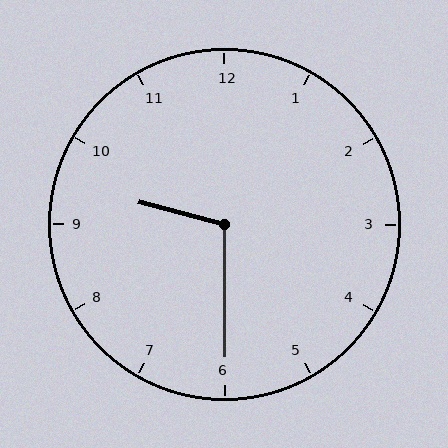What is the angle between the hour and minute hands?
Approximately 105 degrees.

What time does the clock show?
9:30.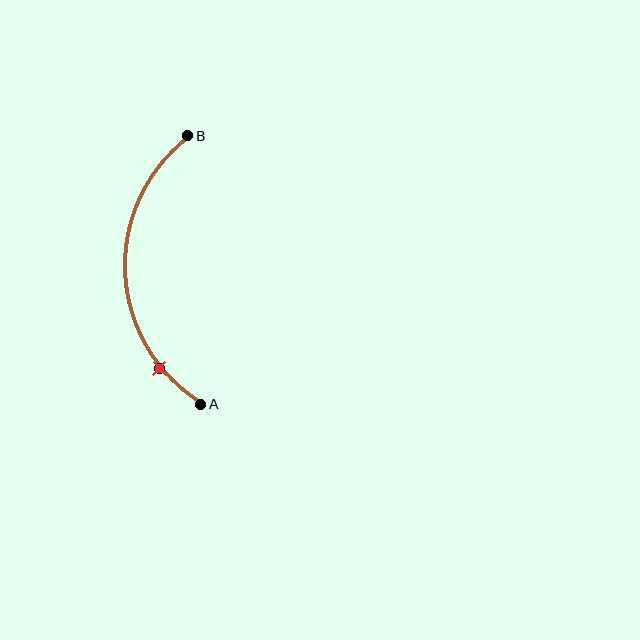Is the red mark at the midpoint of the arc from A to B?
No. The red mark lies on the arc but is closer to endpoint A. The arc midpoint would be at the point on the curve equidistant along the arc from both A and B.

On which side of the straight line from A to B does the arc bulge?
The arc bulges to the left of the straight line connecting A and B.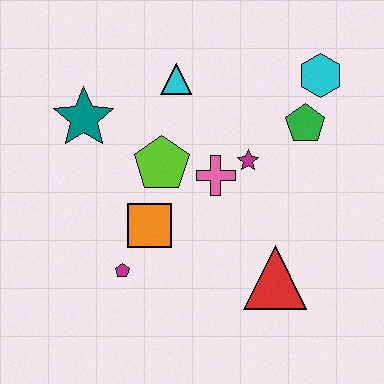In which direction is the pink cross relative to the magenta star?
The pink cross is to the left of the magenta star.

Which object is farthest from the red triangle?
The teal star is farthest from the red triangle.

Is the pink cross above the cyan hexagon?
No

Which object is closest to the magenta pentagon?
The orange square is closest to the magenta pentagon.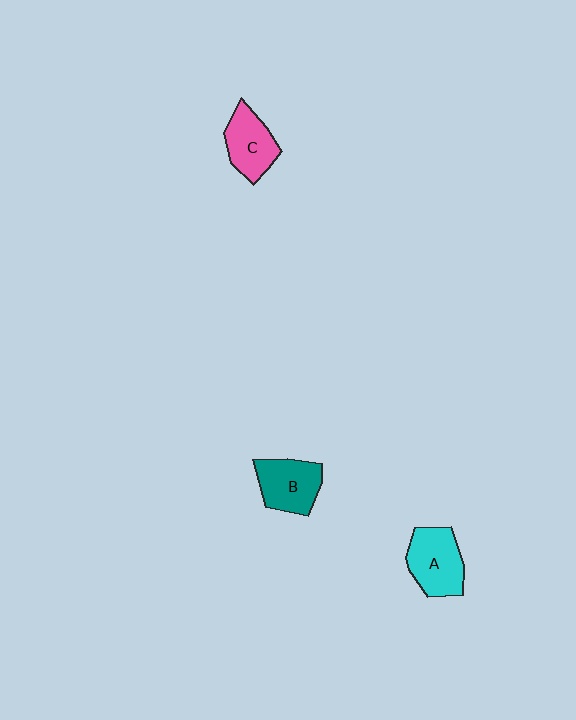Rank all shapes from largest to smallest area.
From largest to smallest: A (cyan), B (teal), C (pink).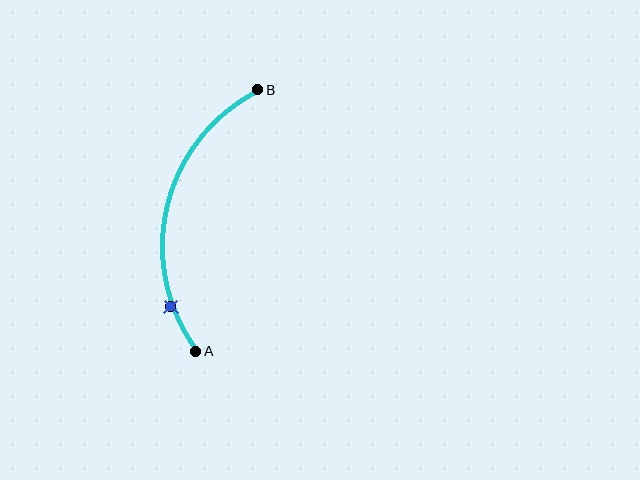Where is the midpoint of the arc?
The arc midpoint is the point on the curve farthest from the straight line joining A and B. It sits to the left of that line.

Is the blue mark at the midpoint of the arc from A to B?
No. The blue mark lies on the arc but is closer to endpoint A. The arc midpoint would be at the point on the curve equidistant along the arc from both A and B.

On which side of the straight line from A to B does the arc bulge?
The arc bulges to the left of the straight line connecting A and B.